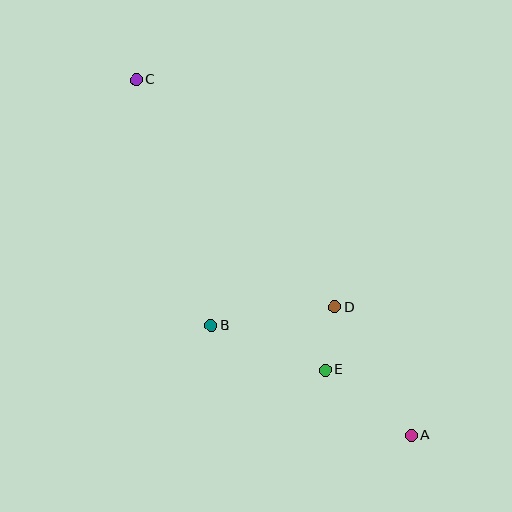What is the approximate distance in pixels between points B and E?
The distance between B and E is approximately 123 pixels.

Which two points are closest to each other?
Points D and E are closest to each other.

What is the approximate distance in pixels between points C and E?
The distance between C and E is approximately 346 pixels.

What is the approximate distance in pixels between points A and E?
The distance between A and E is approximately 107 pixels.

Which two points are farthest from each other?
Points A and C are farthest from each other.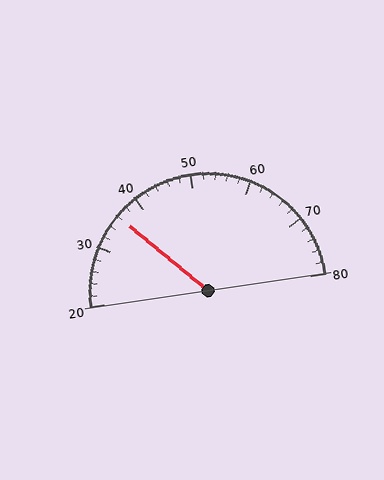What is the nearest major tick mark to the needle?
The nearest major tick mark is 40.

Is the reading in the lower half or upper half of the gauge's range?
The reading is in the lower half of the range (20 to 80).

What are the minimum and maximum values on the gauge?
The gauge ranges from 20 to 80.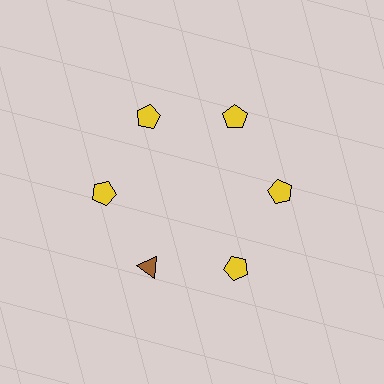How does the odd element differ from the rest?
It differs in both color (brown instead of yellow) and shape (triangle instead of pentagon).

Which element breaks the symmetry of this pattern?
The brown triangle at roughly the 7 o'clock position breaks the symmetry. All other shapes are yellow pentagons.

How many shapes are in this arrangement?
There are 6 shapes arranged in a ring pattern.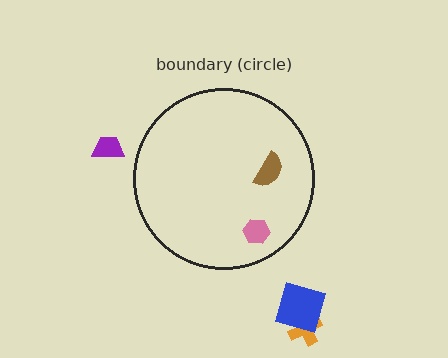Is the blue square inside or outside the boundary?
Outside.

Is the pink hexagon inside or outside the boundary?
Inside.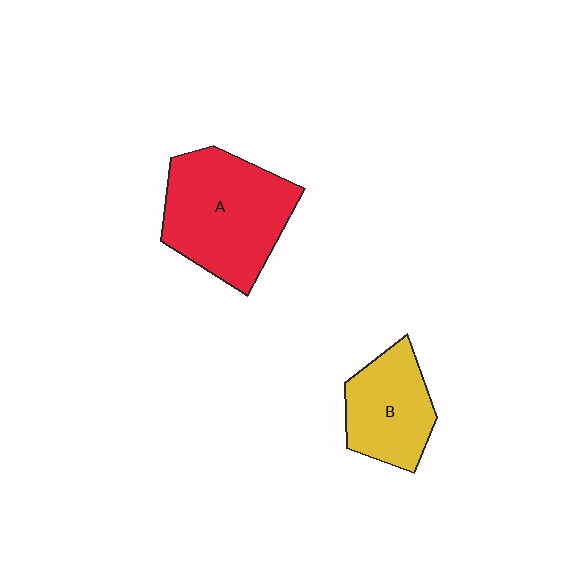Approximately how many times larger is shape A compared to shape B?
Approximately 1.6 times.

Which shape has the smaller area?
Shape B (yellow).